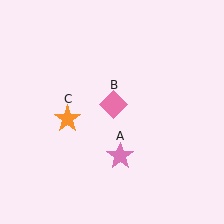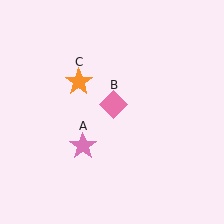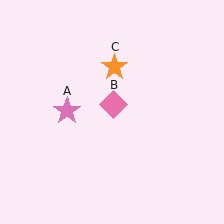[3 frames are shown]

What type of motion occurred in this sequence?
The pink star (object A), orange star (object C) rotated clockwise around the center of the scene.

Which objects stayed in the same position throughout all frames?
Pink diamond (object B) remained stationary.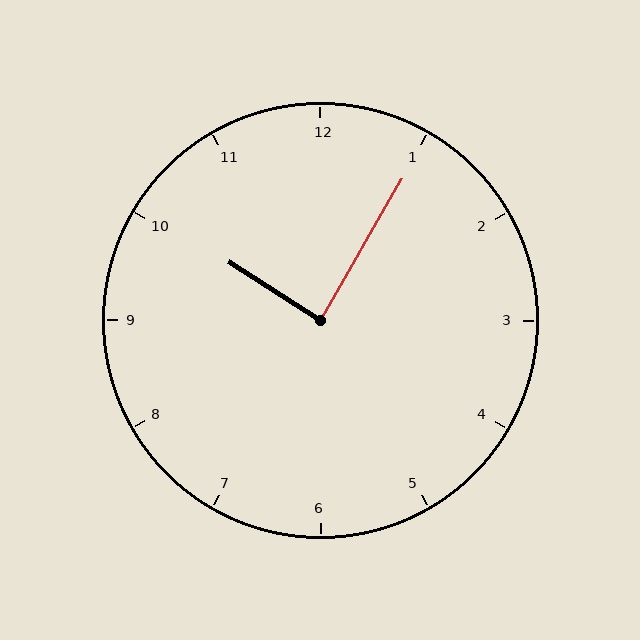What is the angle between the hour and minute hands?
Approximately 88 degrees.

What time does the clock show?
10:05.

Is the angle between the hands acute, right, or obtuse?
It is right.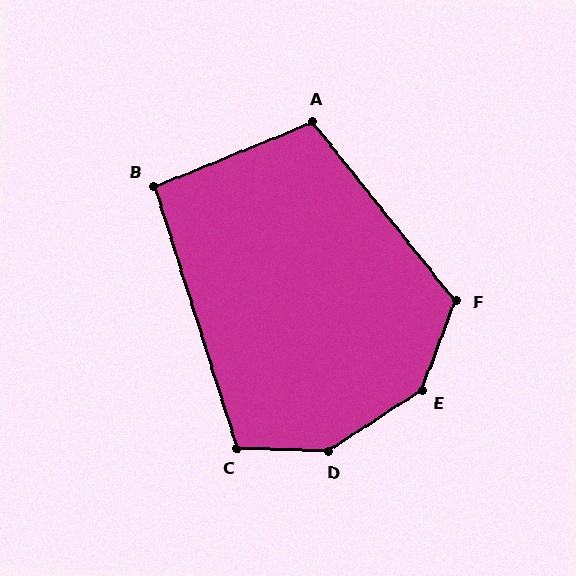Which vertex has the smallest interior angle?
B, at approximately 95 degrees.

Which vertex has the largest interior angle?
D, at approximately 145 degrees.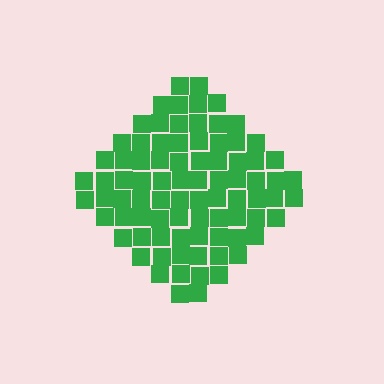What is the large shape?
The large shape is a diamond.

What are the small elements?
The small elements are squares.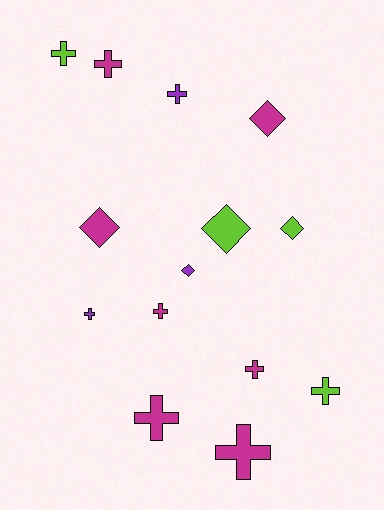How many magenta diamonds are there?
There are 2 magenta diamonds.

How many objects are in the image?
There are 14 objects.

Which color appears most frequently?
Magenta, with 7 objects.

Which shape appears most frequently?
Cross, with 9 objects.